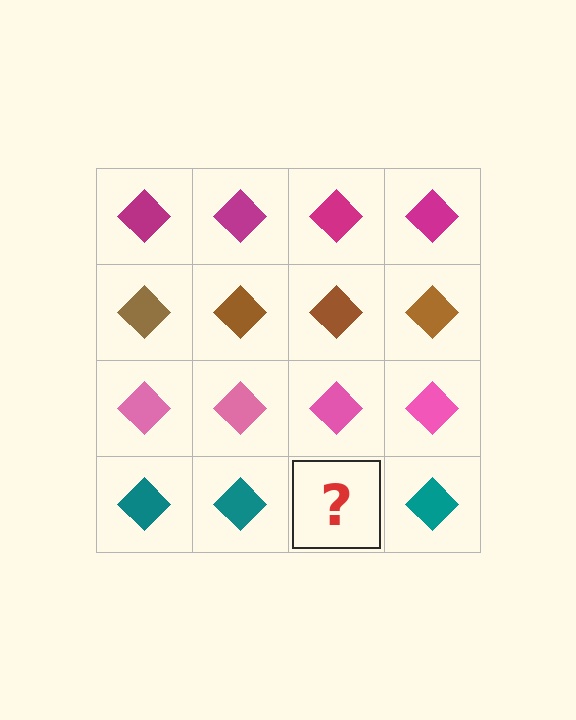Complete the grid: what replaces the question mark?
The question mark should be replaced with a teal diamond.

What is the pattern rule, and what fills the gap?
The rule is that each row has a consistent color. The gap should be filled with a teal diamond.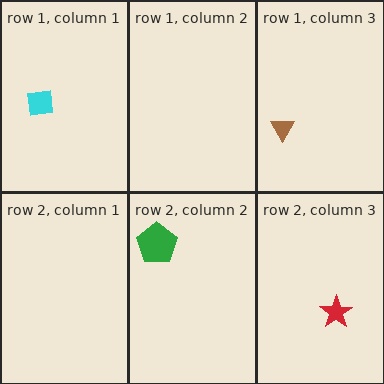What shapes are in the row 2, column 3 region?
The red star.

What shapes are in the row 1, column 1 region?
The cyan square.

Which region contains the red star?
The row 2, column 3 region.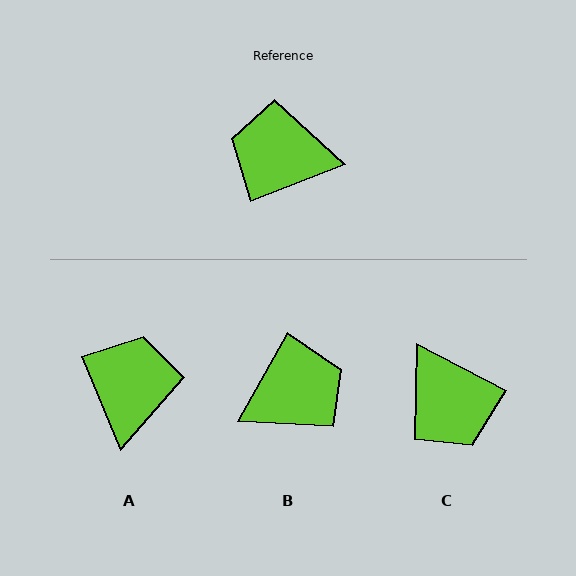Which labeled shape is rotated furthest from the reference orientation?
B, about 141 degrees away.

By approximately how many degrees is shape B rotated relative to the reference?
Approximately 141 degrees clockwise.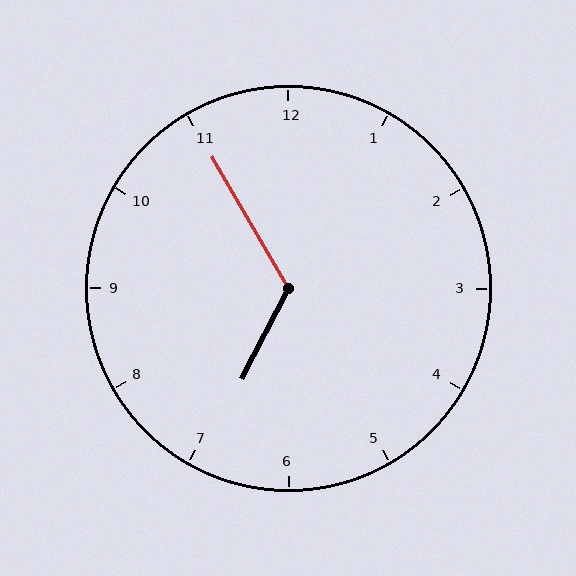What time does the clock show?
6:55.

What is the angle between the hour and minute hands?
Approximately 122 degrees.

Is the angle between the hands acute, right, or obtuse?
It is obtuse.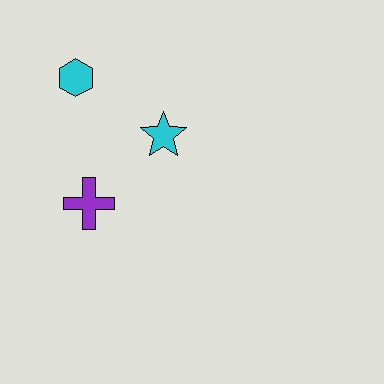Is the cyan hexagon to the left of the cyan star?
Yes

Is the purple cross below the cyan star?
Yes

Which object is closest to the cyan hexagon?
The cyan star is closest to the cyan hexagon.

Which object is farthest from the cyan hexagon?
The purple cross is farthest from the cyan hexagon.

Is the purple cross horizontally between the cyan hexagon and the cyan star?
Yes